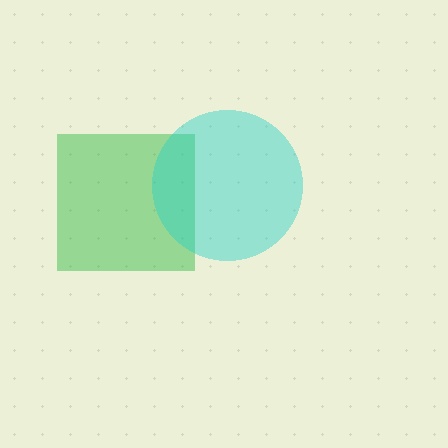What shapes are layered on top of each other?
The layered shapes are: a green square, a cyan circle.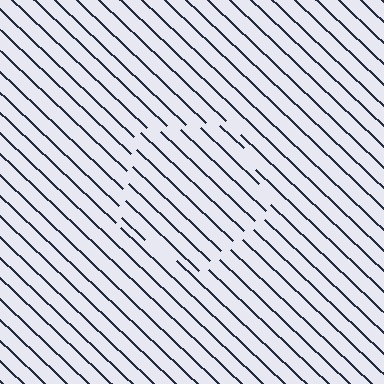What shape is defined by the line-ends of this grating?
An illusory pentagon. The interior of the shape contains the same grating, shifted by half a period — the contour is defined by the phase discontinuity where line-ends from the inner and outer gratings abut.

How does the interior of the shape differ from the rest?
The interior of the shape contains the same grating, shifted by half a period — the contour is defined by the phase discontinuity where line-ends from the inner and outer gratings abut.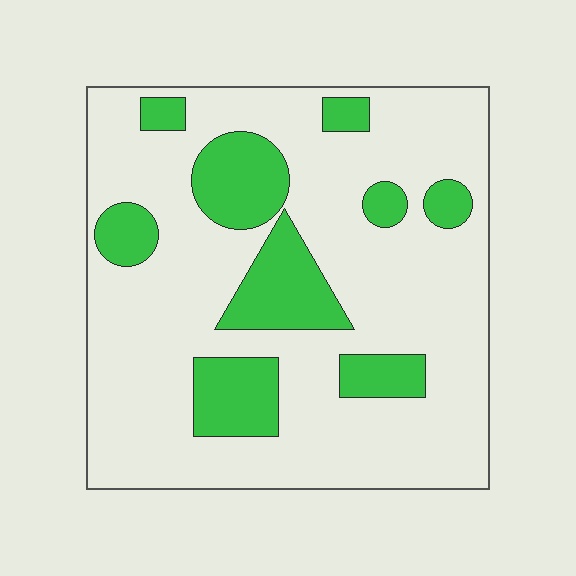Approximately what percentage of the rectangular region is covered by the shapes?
Approximately 25%.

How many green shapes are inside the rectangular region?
9.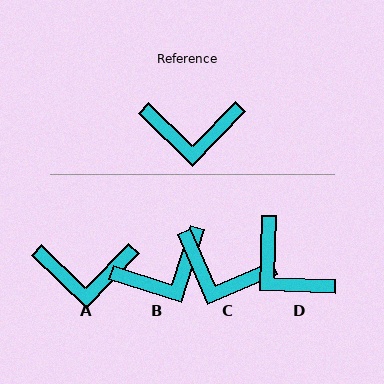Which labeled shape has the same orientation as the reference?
A.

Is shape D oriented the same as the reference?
No, it is off by about 48 degrees.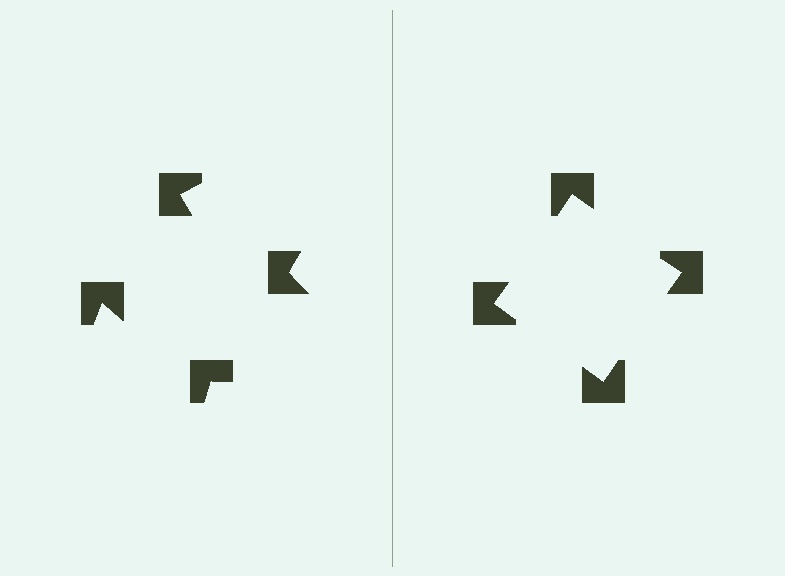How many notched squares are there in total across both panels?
8 — 4 on each side.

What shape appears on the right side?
An illusory square.